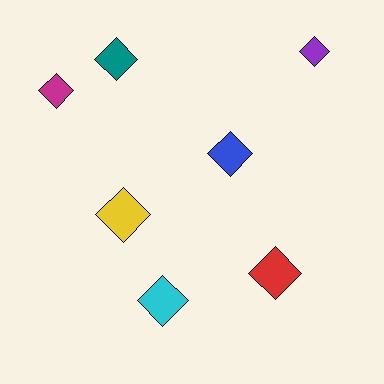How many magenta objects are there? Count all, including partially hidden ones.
There is 1 magenta object.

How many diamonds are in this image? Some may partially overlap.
There are 7 diamonds.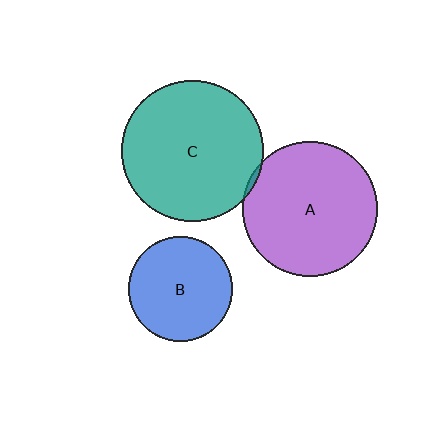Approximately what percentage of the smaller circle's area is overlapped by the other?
Approximately 5%.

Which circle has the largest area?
Circle C (teal).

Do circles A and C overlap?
Yes.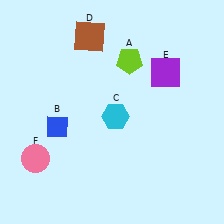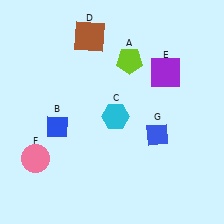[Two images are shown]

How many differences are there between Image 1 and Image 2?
There is 1 difference between the two images.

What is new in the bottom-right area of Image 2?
A blue diamond (G) was added in the bottom-right area of Image 2.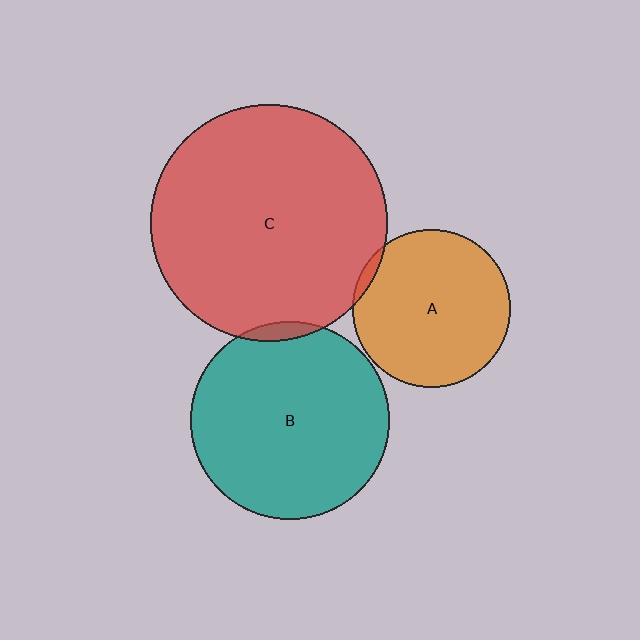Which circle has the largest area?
Circle C (red).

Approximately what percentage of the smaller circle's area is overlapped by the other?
Approximately 5%.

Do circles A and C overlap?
Yes.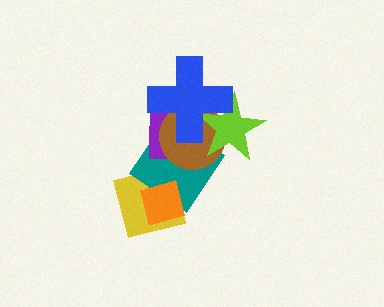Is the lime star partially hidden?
Yes, it is partially covered by another shape.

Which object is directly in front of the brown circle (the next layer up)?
The lime star is directly in front of the brown circle.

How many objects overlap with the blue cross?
4 objects overlap with the blue cross.